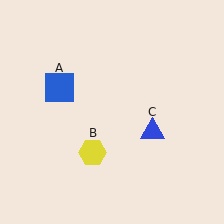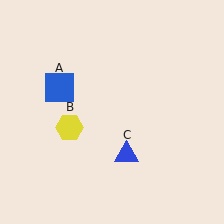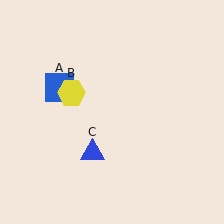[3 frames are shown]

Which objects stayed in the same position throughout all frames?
Blue square (object A) remained stationary.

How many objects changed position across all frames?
2 objects changed position: yellow hexagon (object B), blue triangle (object C).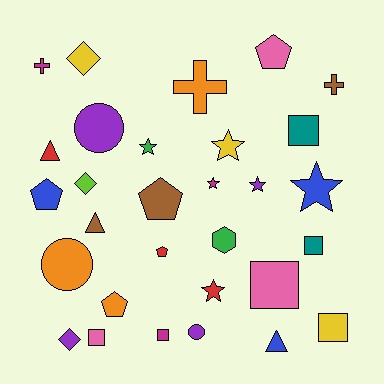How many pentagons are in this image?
There are 5 pentagons.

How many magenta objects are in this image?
There are 3 magenta objects.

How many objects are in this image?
There are 30 objects.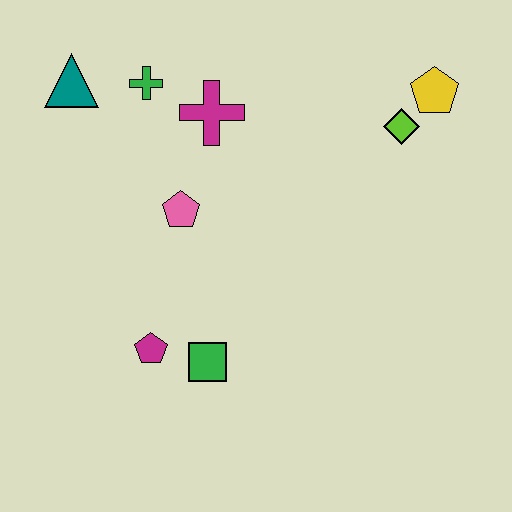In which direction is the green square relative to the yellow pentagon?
The green square is below the yellow pentagon.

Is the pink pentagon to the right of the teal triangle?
Yes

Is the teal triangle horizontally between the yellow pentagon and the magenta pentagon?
No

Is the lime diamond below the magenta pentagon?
No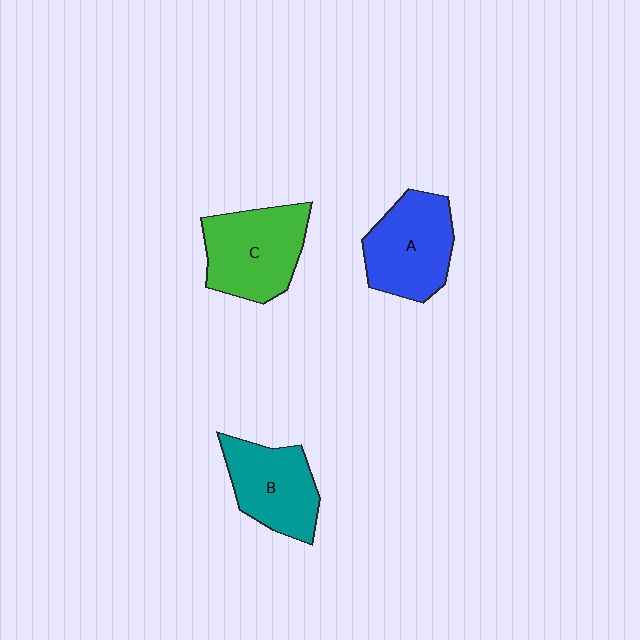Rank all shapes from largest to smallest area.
From largest to smallest: C (green), A (blue), B (teal).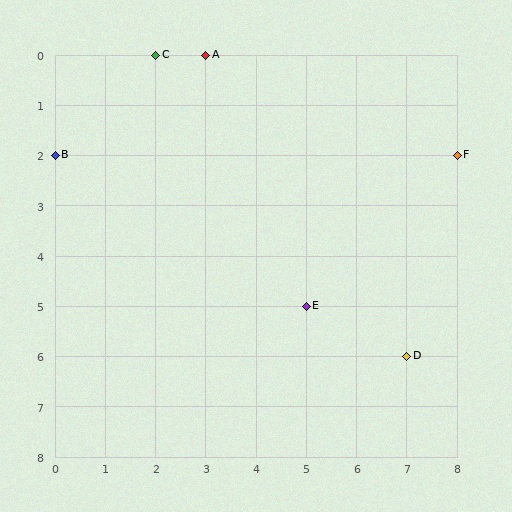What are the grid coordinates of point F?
Point F is at grid coordinates (8, 2).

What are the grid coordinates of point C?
Point C is at grid coordinates (2, 0).